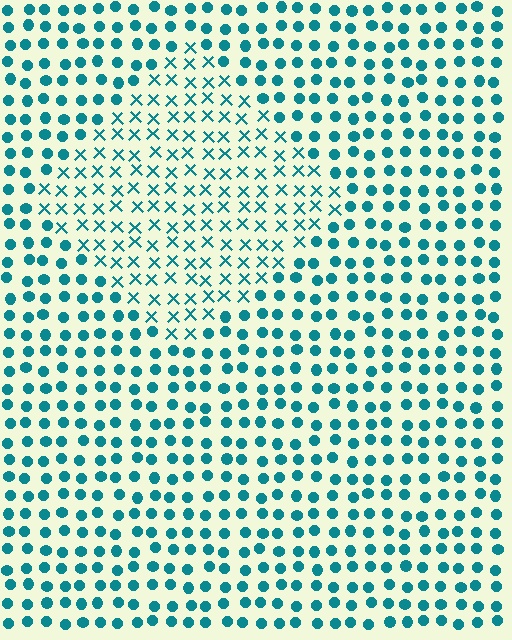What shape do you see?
I see a diamond.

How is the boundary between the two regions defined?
The boundary is defined by a change in element shape: X marks inside vs. circles outside. All elements share the same color and spacing.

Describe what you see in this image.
The image is filled with small teal elements arranged in a uniform grid. A diamond-shaped region contains X marks, while the surrounding area contains circles. The boundary is defined purely by the change in element shape.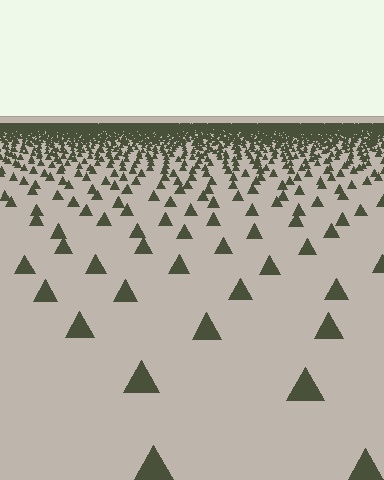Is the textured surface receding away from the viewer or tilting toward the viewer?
The surface is receding away from the viewer. Texture elements get smaller and denser toward the top.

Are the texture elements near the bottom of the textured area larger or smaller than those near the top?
Larger. Near the bottom, elements are closer to the viewer and appear at a bigger on-screen size.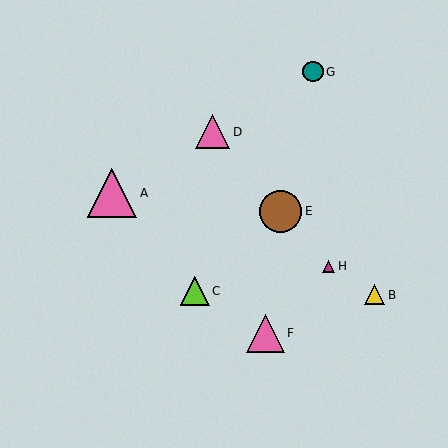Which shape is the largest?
The pink triangle (labeled A) is the largest.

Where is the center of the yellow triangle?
The center of the yellow triangle is at (374, 295).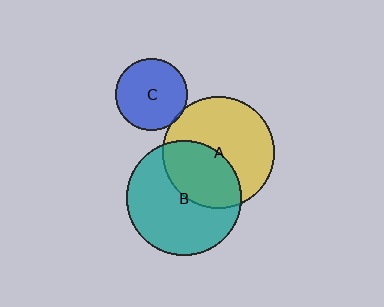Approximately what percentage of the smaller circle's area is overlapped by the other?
Approximately 5%.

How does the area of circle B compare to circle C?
Approximately 2.5 times.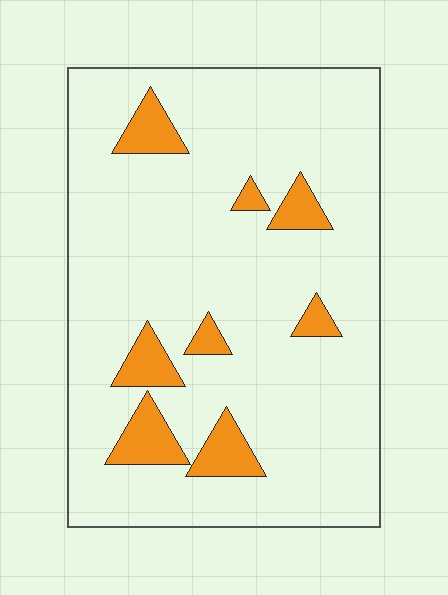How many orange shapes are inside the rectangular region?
8.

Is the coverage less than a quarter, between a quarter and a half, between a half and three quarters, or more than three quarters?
Less than a quarter.